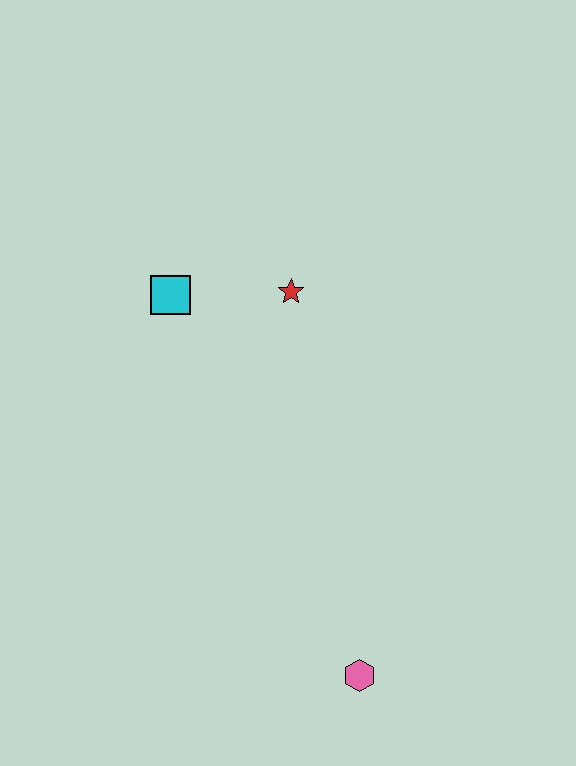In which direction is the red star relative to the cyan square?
The red star is to the right of the cyan square.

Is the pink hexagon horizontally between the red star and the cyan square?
No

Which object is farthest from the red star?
The pink hexagon is farthest from the red star.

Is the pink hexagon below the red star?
Yes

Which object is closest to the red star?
The cyan square is closest to the red star.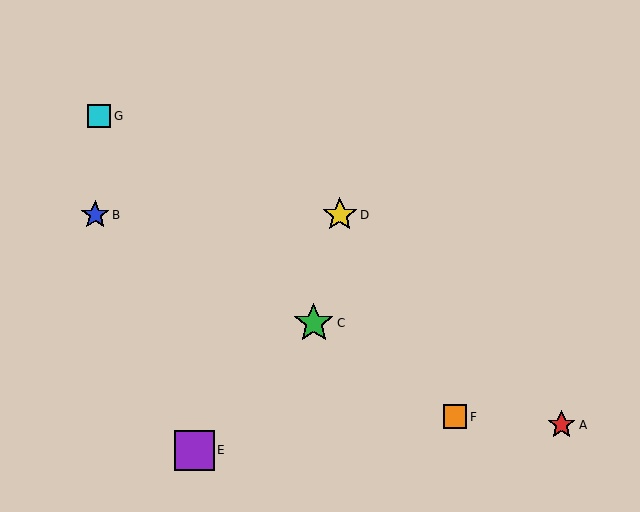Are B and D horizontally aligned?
Yes, both are at y≈215.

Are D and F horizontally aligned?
No, D is at y≈215 and F is at y≈417.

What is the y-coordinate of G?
Object G is at y≈116.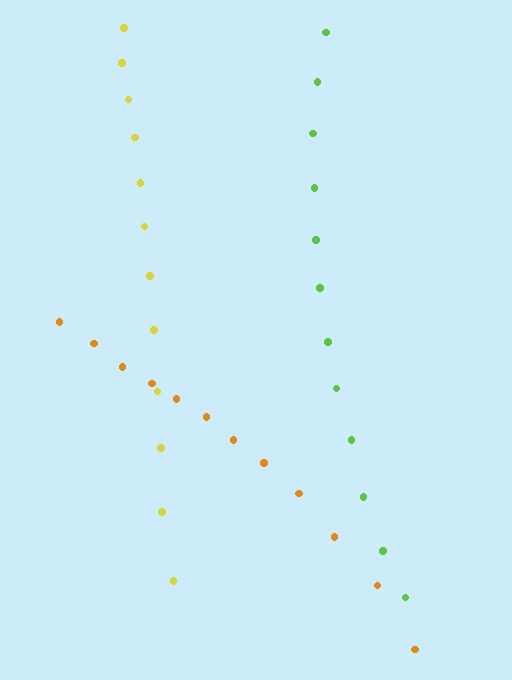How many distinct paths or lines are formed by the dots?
There are 3 distinct paths.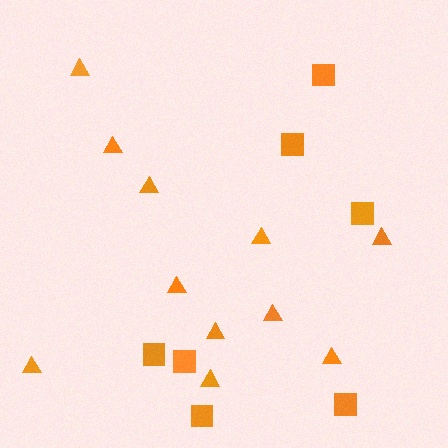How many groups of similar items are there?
There are 2 groups: one group of triangles (11) and one group of squares (7).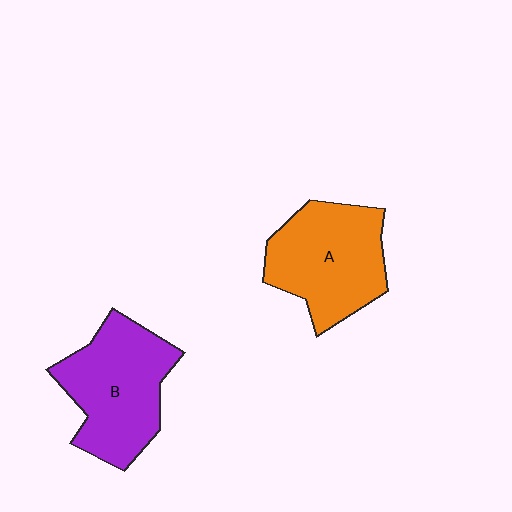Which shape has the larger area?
Shape B (purple).